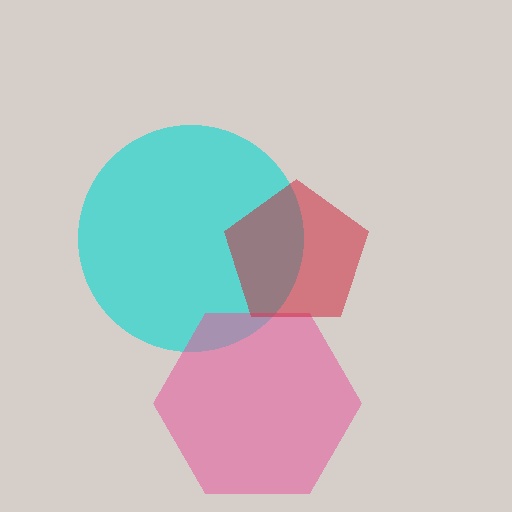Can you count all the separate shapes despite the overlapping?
Yes, there are 3 separate shapes.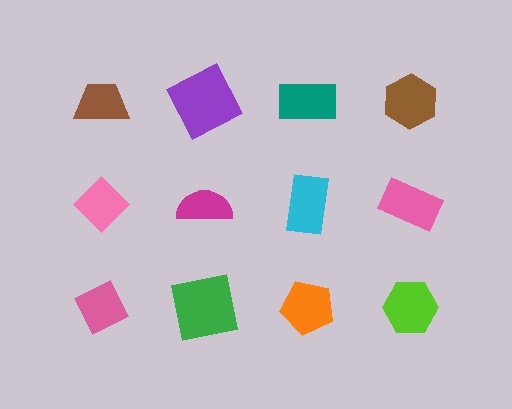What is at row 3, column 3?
An orange pentagon.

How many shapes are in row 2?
4 shapes.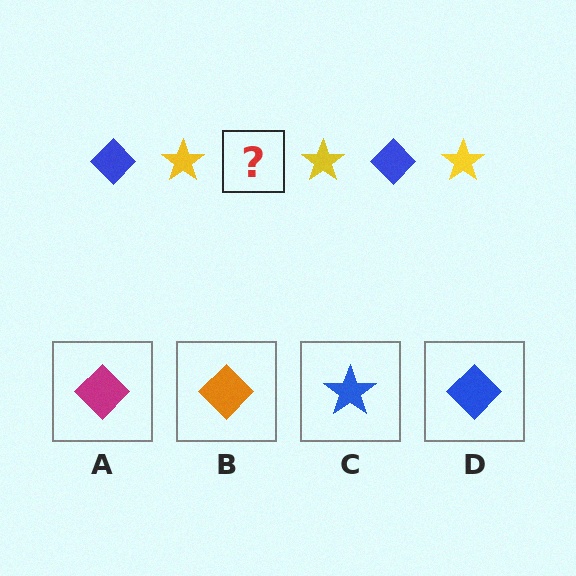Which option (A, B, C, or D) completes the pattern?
D.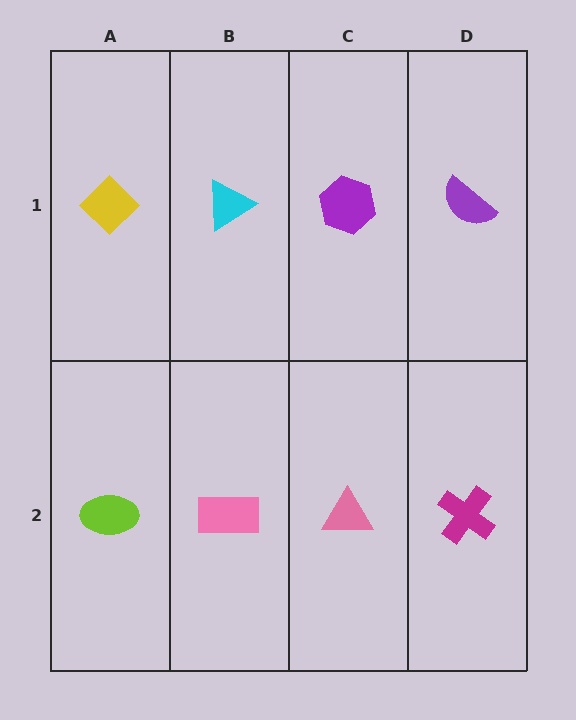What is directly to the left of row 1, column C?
A cyan triangle.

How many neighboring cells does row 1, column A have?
2.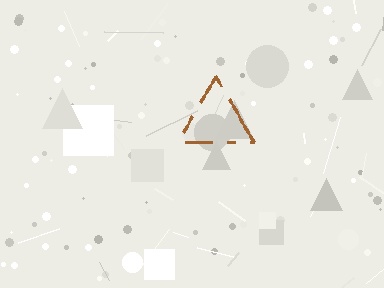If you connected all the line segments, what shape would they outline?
They would outline a triangle.